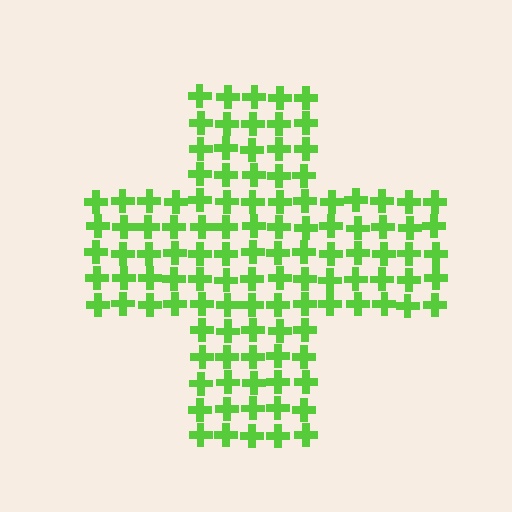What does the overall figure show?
The overall figure shows a cross.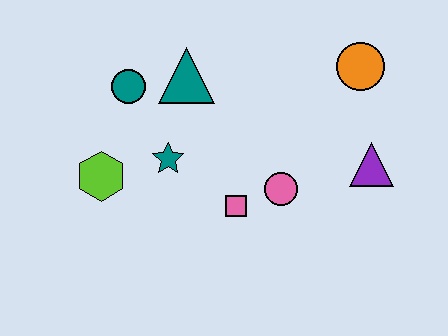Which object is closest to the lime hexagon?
The teal star is closest to the lime hexagon.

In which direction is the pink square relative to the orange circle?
The pink square is below the orange circle.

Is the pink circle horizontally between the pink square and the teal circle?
No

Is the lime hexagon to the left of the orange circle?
Yes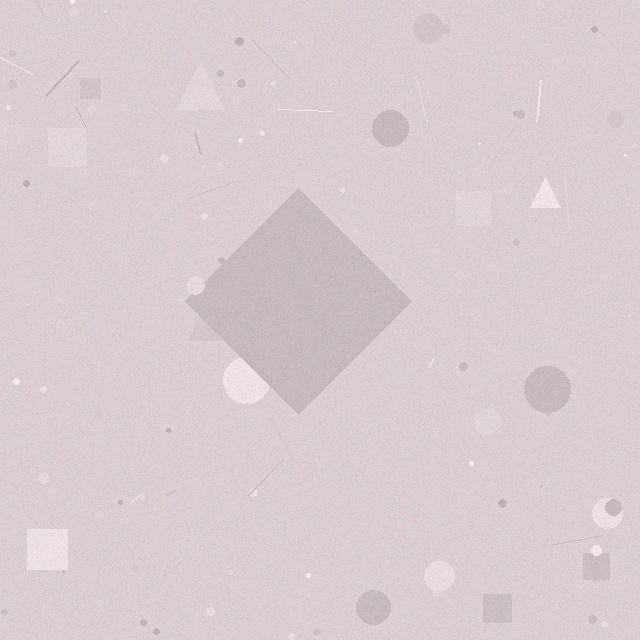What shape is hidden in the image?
A diamond is hidden in the image.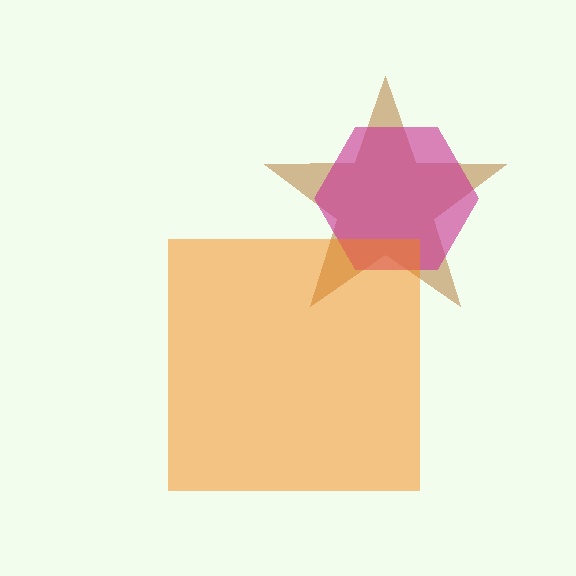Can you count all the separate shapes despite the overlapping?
Yes, there are 3 separate shapes.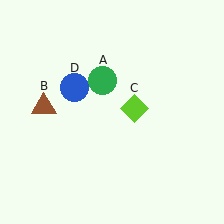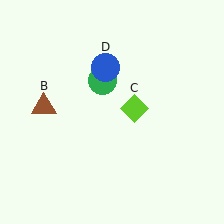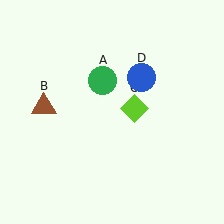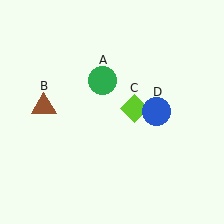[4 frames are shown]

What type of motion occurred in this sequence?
The blue circle (object D) rotated clockwise around the center of the scene.